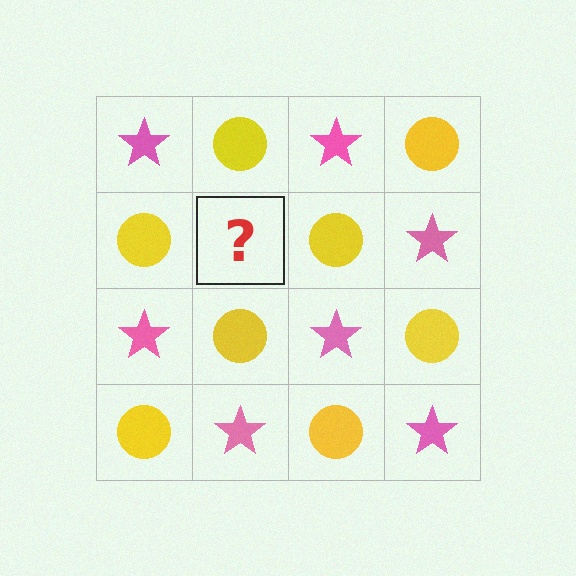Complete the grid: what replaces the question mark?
The question mark should be replaced with a pink star.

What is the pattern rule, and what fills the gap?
The rule is that it alternates pink star and yellow circle in a checkerboard pattern. The gap should be filled with a pink star.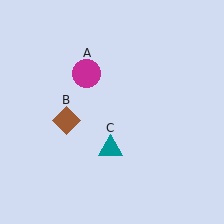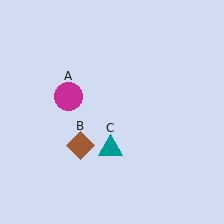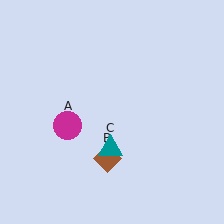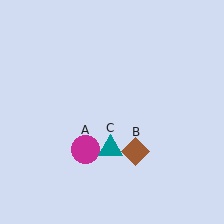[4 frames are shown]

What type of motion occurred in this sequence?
The magenta circle (object A), brown diamond (object B) rotated counterclockwise around the center of the scene.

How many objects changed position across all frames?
2 objects changed position: magenta circle (object A), brown diamond (object B).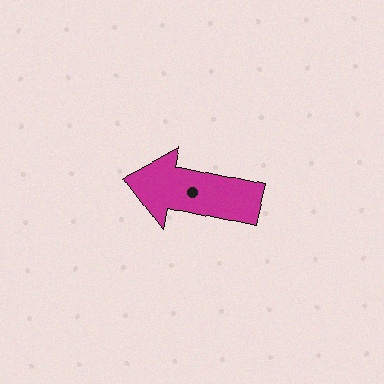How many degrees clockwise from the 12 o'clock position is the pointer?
Approximately 283 degrees.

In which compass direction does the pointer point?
West.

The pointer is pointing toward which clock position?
Roughly 9 o'clock.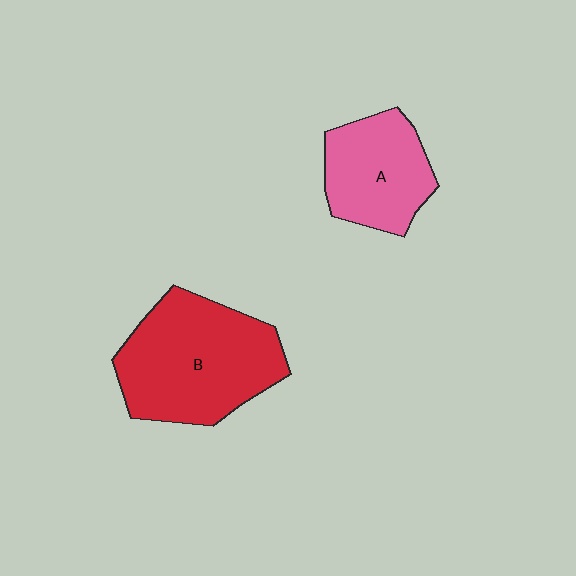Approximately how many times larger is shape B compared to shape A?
Approximately 1.6 times.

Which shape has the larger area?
Shape B (red).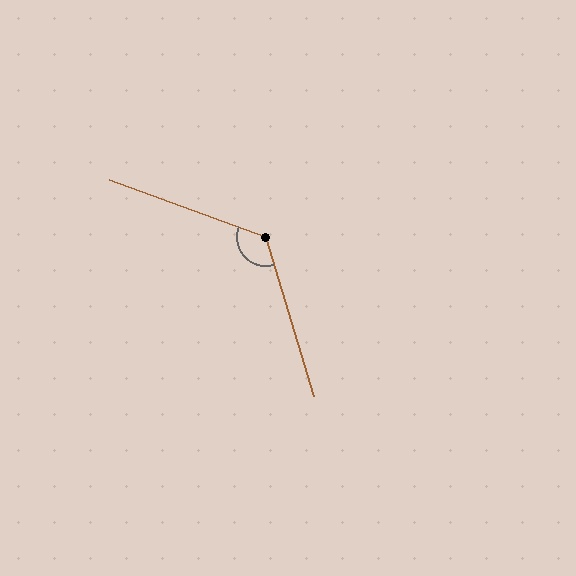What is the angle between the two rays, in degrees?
Approximately 126 degrees.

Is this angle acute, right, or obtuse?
It is obtuse.